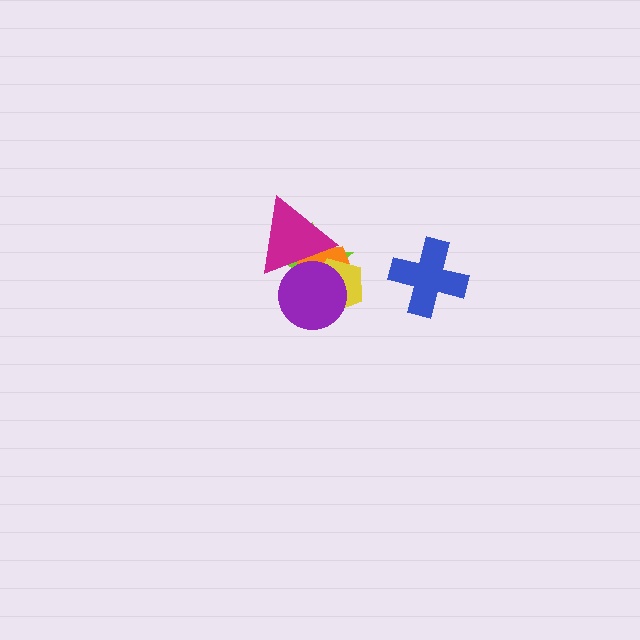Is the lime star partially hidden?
Yes, it is partially covered by another shape.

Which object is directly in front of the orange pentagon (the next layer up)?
The magenta triangle is directly in front of the orange pentagon.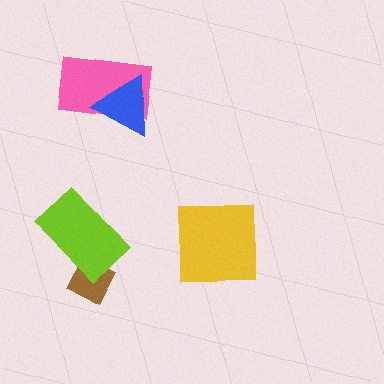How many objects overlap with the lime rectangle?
1 object overlaps with the lime rectangle.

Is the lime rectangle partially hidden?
No, no other shape covers it.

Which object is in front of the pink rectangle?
The blue triangle is in front of the pink rectangle.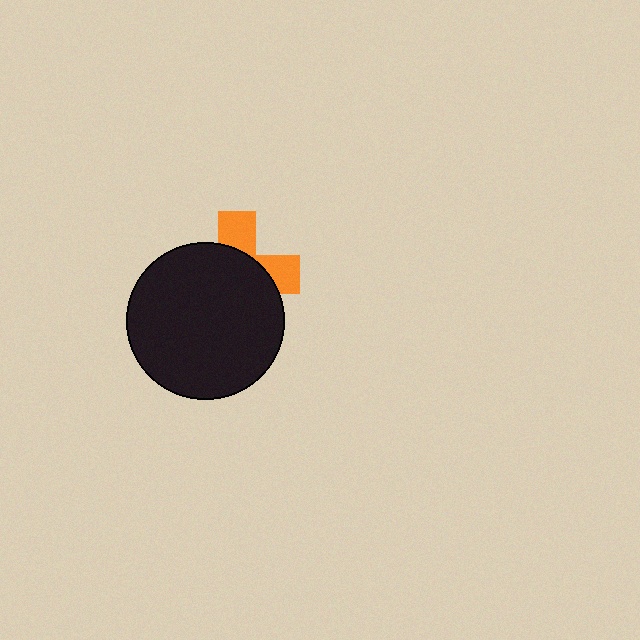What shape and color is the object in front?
The object in front is a black circle.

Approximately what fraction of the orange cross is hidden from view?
Roughly 68% of the orange cross is hidden behind the black circle.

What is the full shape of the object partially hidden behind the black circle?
The partially hidden object is an orange cross.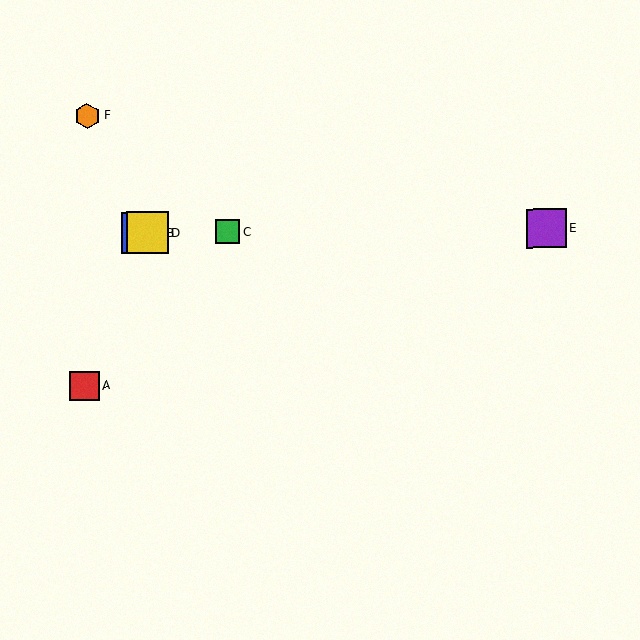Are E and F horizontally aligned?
No, E is at y≈228 and F is at y≈116.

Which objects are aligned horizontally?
Objects B, C, D, E are aligned horizontally.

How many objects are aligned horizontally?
4 objects (B, C, D, E) are aligned horizontally.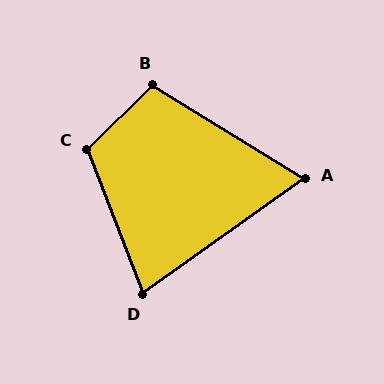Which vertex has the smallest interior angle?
A, at approximately 67 degrees.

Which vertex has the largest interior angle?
C, at approximately 113 degrees.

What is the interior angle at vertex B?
Approximately 104 degrees (obtuse).